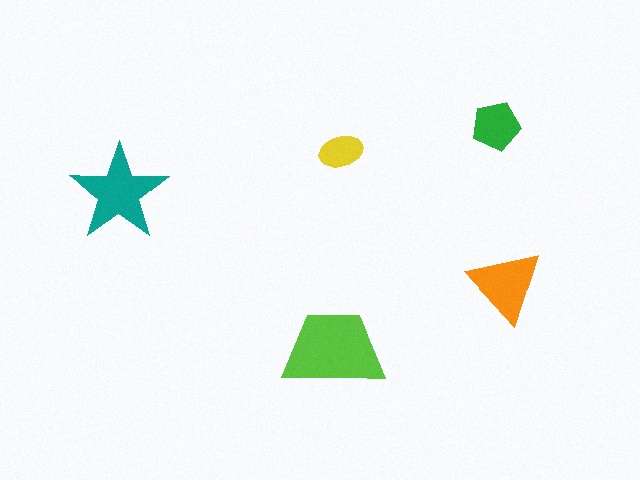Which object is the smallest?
The yellow ellipse.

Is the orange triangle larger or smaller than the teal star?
Smaller.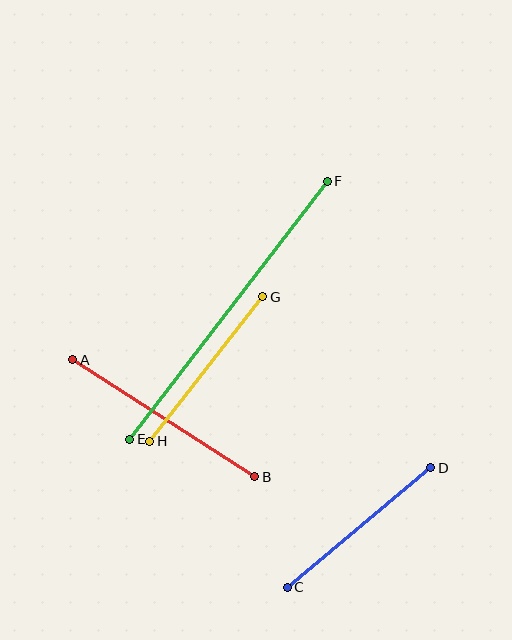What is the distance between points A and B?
The distance is approximately 217 pixels.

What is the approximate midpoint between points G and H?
The midpoint is at approximately (206, 369) pixels.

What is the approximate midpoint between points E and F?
The midpoint is at approximately (228, 310) pixels.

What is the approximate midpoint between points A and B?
The midpoint is at approximately (164, 418) pixels.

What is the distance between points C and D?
The distance is approximately 187 pixels.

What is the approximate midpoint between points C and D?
The midpoint is at approximately (359, 527) pixels.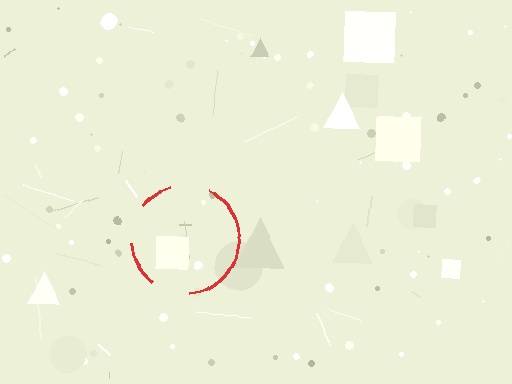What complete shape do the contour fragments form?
The contour fragments form a circle.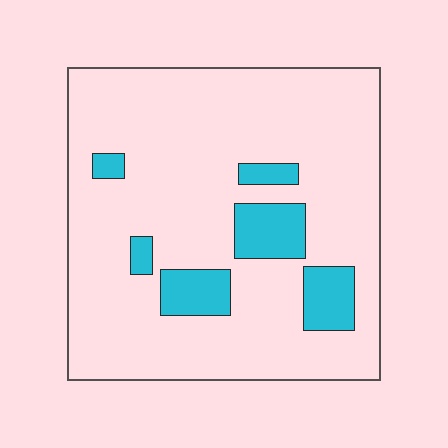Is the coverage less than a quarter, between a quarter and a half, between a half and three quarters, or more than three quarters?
Less than a quarter.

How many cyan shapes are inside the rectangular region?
6.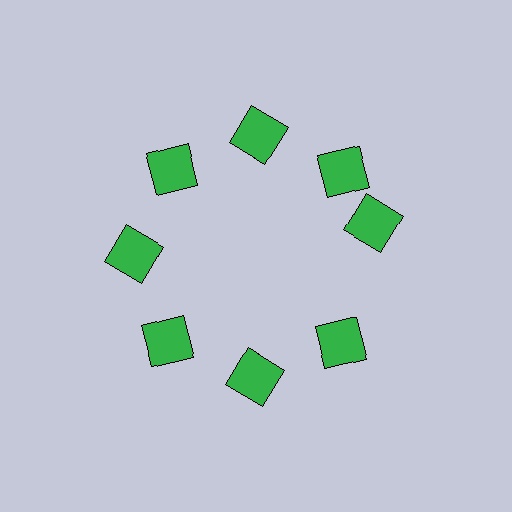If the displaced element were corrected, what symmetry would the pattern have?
It would have 8-fold rotational symmetry — the pattern would map onto itself every 45 degrees.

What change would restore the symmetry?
The symmetry would be restored by rotating it back into even spacing with its neighbors so that all 8 squares sit at equal angles and equal distance from the center.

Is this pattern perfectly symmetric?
No. The 8 green squares are arranged in a ring, but one element near the 3 o'clock position is rotated out of alignment along the ring, breaking the 8-fold rotational symmetry.